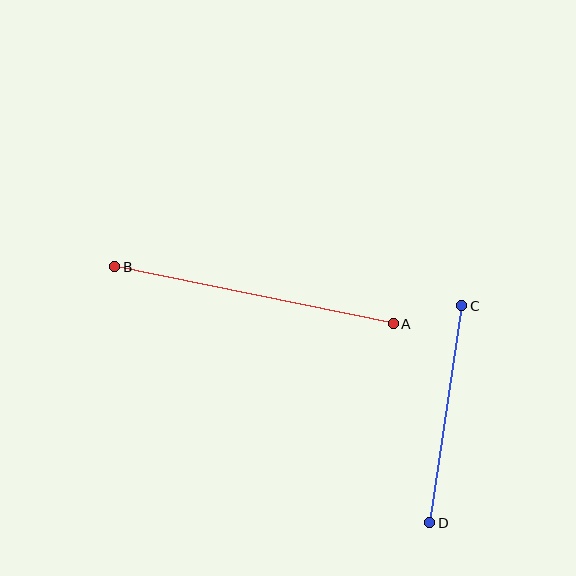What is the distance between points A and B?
The distance is approximately 285 pixels.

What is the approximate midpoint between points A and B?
The midpoint is at approximately (254, 295) pixels.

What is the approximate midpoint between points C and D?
The midpoint is at approximately (446, 414) pixels.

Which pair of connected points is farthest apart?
Points A and B are farthest apart.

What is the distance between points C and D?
The distance is approximately 219 pixels.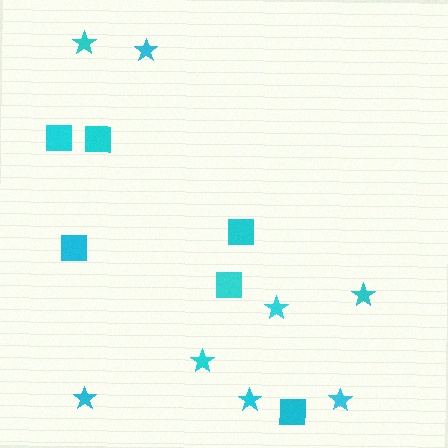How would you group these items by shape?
There are 2 groups: one group of squares (6) and one group of stars (8).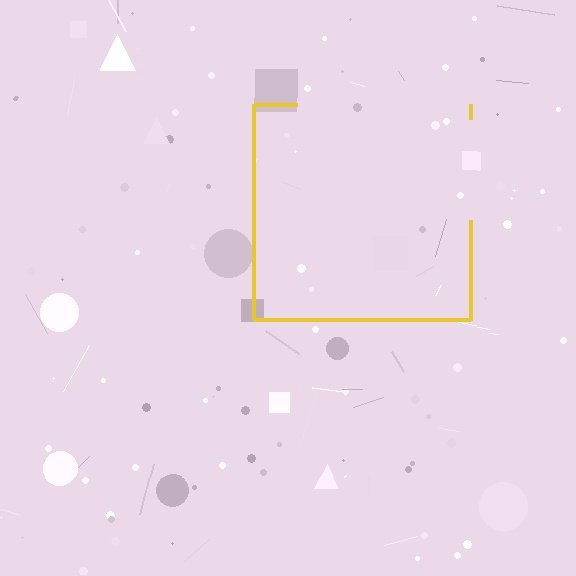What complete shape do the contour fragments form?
The contour fragments form a square.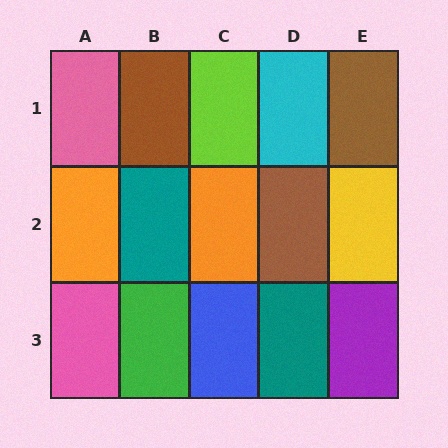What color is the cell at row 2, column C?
Orange.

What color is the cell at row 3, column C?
Blue.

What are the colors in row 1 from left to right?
Pink, brown, lime, cyan, brown.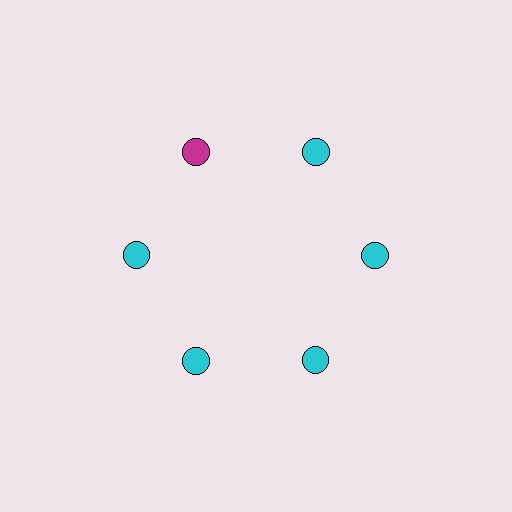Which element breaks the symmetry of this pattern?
The magenta circle at roughly the 11 o'clock position breaks the symmetry. All other shapes are cyan circles.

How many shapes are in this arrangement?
There are 6 shapes arranged in a ring pattern.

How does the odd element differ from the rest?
It has a different color: magenta instead of cyan.